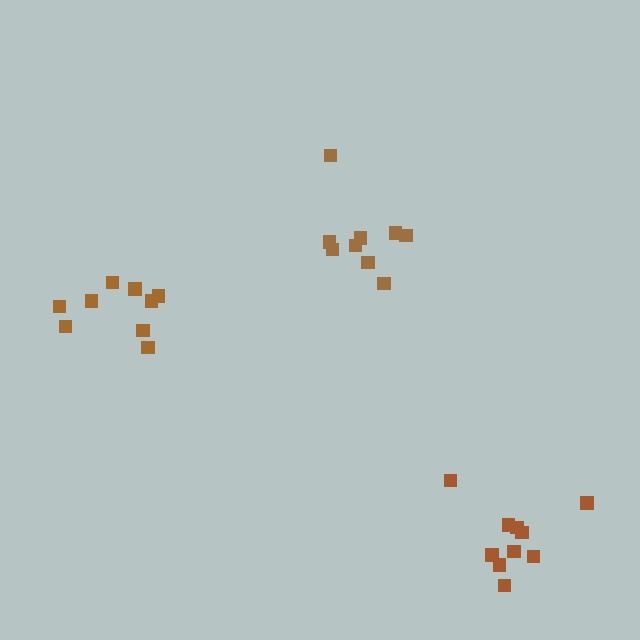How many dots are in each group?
Group 1: 9 dots, Group 2: 10 dots, Group 3: 9 dots (28 total).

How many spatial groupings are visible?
There are 3 spatial groupings.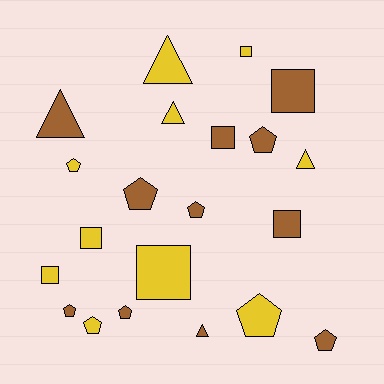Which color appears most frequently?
Brown, with 11 objects.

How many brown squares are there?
There are 3 brown squares.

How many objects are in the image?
There are 21 objects.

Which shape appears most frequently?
Pentagon, with 9 objects.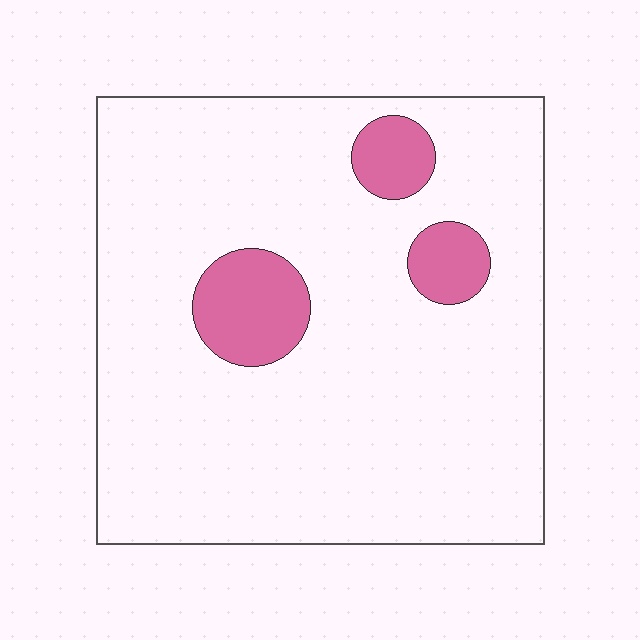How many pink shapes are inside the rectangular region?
3.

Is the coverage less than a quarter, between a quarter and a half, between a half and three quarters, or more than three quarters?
Less than a quarter.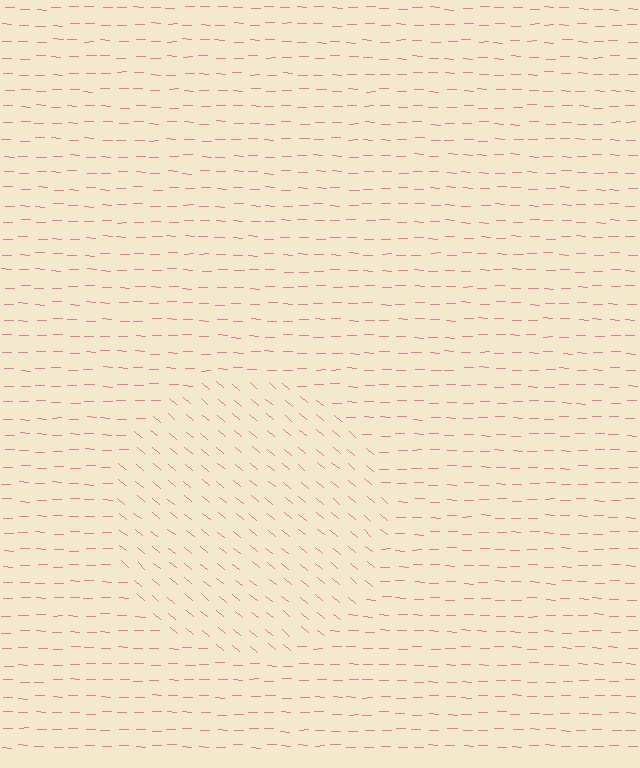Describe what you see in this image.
The image is filled with small pink line segments. A circle region in the image has lines oriented differently from the surrounding lines, creating a visible texture boundary.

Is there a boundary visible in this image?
Yes, there is a texture boundary formed by a change in line orientation.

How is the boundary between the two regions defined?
The boundary is defined purely by a change in line orientation (approximately 38 degrees difference). All lines are the same color and thickness.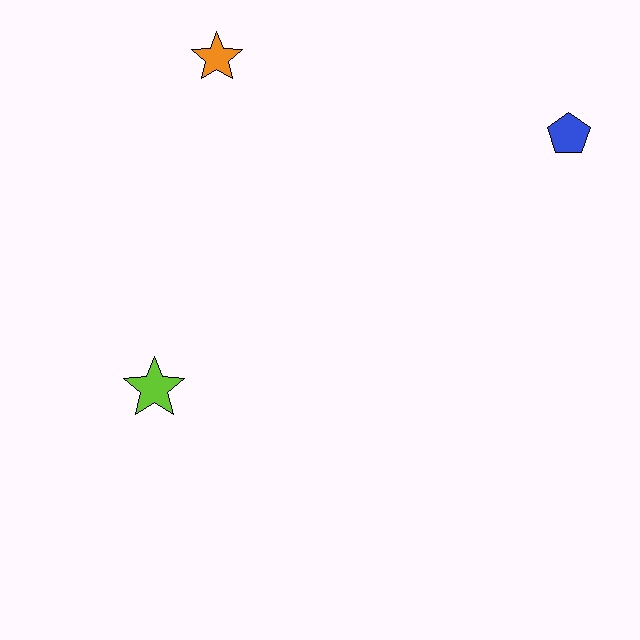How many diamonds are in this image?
There are no diamonds.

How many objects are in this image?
There are 3 objects.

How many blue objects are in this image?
There is 1 blue object.